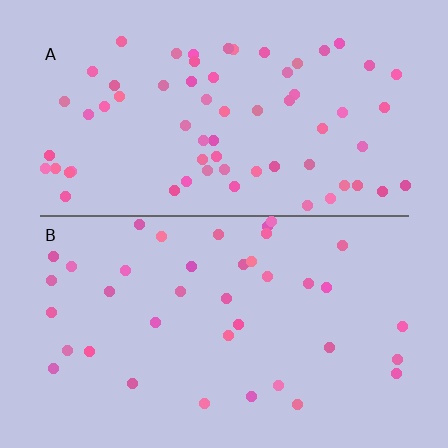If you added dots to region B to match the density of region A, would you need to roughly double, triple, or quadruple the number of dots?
Approximately double.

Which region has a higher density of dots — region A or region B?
A (the top).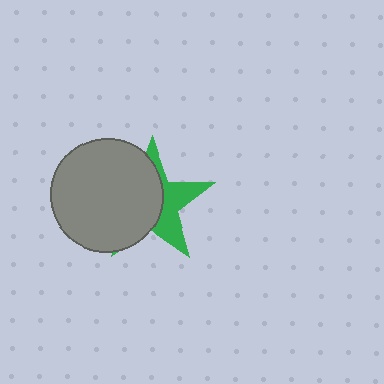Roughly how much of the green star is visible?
A small part of it is visible (roughly 41%).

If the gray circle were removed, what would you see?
You would see the complete green star.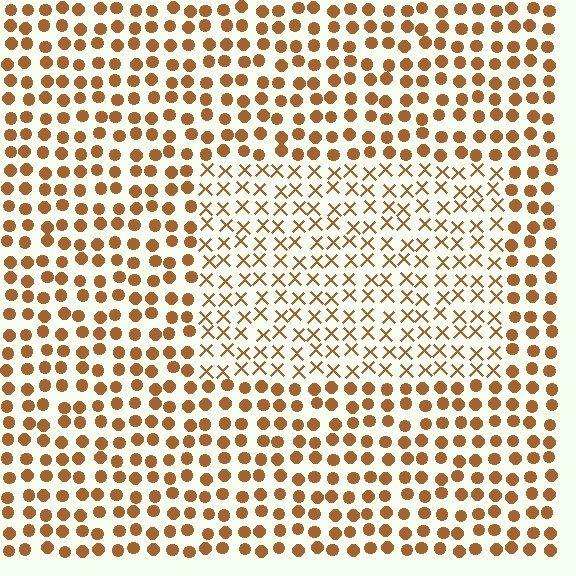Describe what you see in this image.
The image is filled with small brown elements arranged in a uniform grid. A rectangle-shaped region contains X marks, while the surrounding area contains circles. The boundary is defined purely by the change in element shape.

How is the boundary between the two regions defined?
The boundary is defined by a change in element shape: X marks inside vs. circles outside. All elements share the same color and spacing.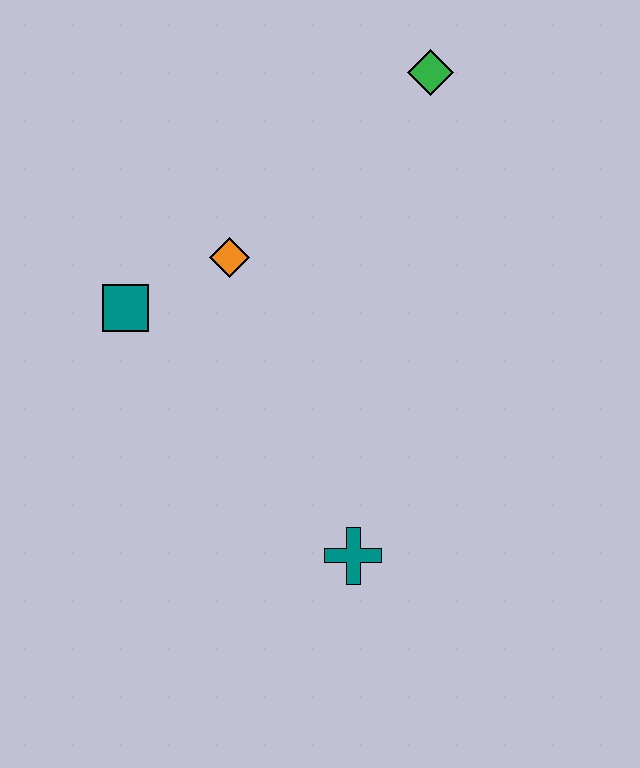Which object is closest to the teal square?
The orange diamond is closest to the teal square.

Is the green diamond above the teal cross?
Yes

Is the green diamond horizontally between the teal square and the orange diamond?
No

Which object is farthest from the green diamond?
The teal cross is farthest from the green diamond.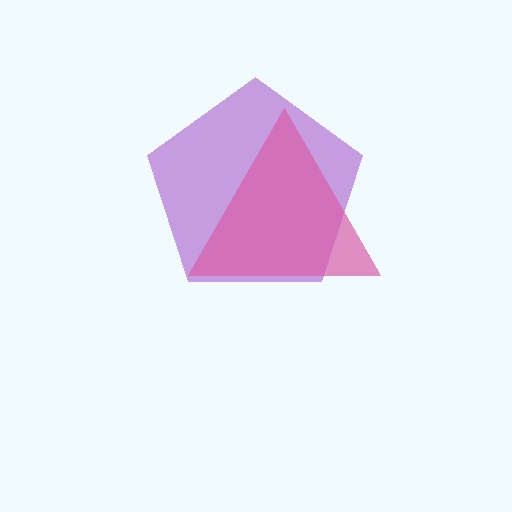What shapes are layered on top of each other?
The layered shapes are: a purple pentagon, a pink triangle.